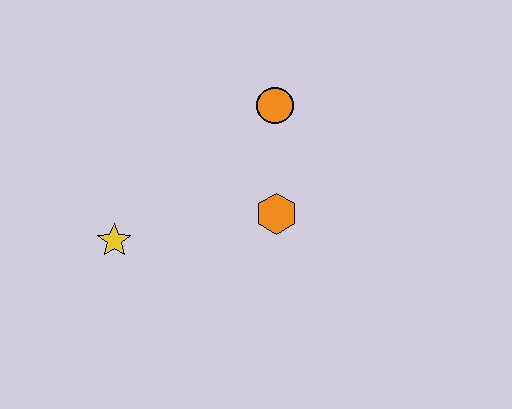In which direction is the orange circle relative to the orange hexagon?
The orange circle is above the orange hexagon.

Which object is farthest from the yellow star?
The orange circle is farthest from the yellow star.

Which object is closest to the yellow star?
The orange hexagon is closest to the yellow star.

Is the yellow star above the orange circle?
No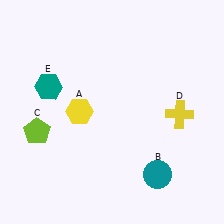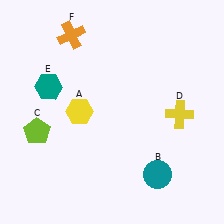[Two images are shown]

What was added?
An orange cross (F) was added in Image 2.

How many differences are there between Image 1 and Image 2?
There is 1 difference between the two images.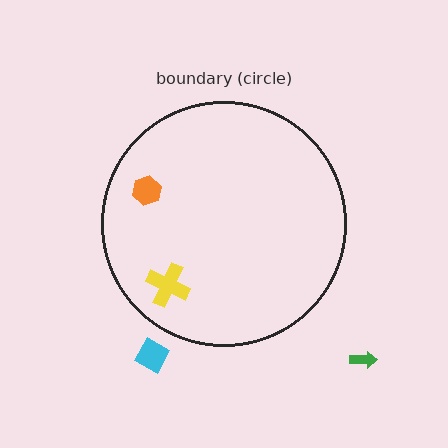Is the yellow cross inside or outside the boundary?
Inside.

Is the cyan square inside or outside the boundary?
Outside.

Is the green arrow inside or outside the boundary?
Outside.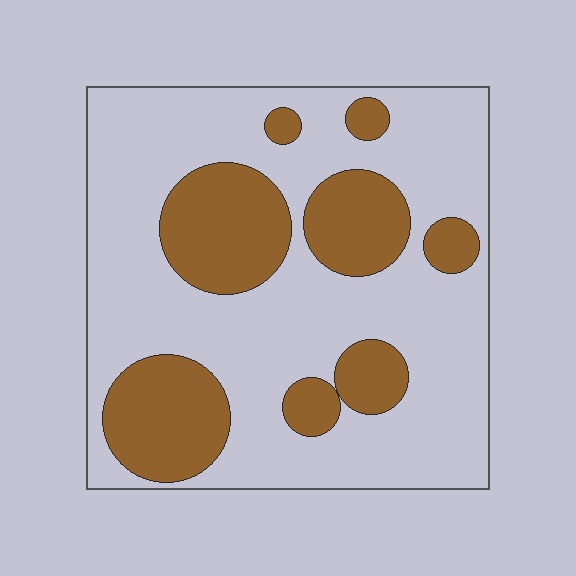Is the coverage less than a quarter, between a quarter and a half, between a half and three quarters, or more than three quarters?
Between a quarter and a half.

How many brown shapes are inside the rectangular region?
8.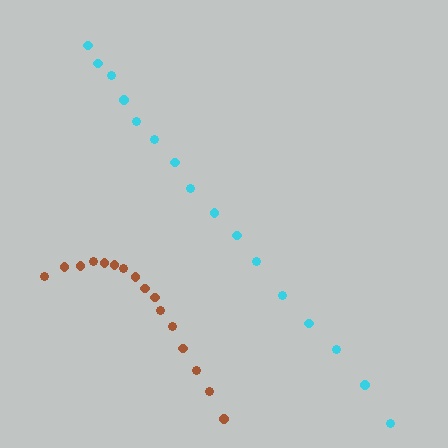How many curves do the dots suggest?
There are 2 distinct paths.